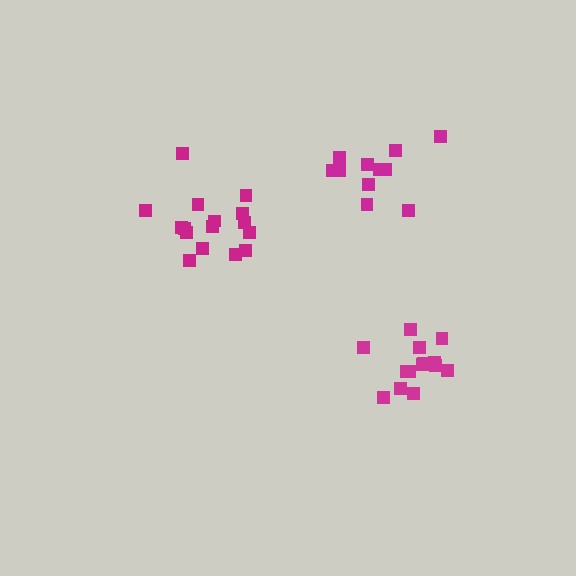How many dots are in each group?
Group 1: 14 dots, Group 2: 16 dots, Group 3: 12 dots (42 total).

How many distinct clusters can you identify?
There are 3 distinct clusters.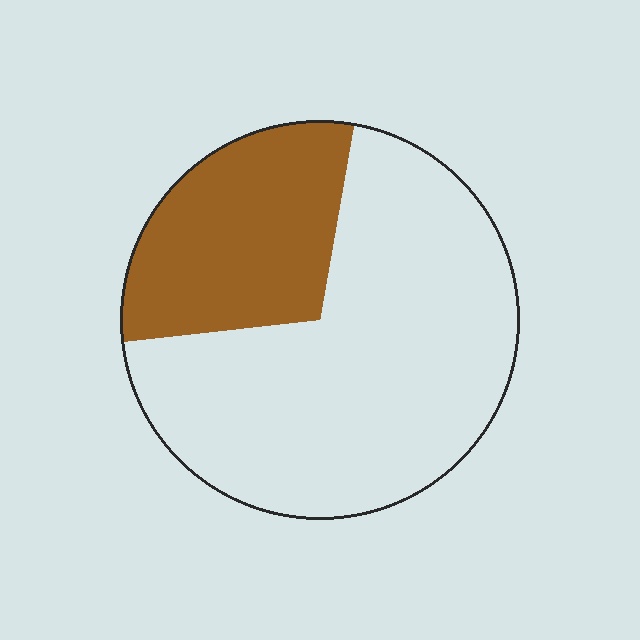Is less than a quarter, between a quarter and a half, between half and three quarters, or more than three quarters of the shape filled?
Between a quarter and a half.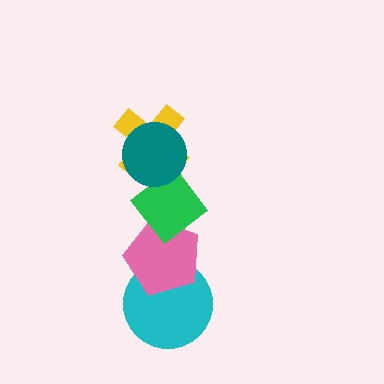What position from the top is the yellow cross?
The yellow cross is 2nd from the top.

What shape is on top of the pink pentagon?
The green diamond is on top of the pink pentagon.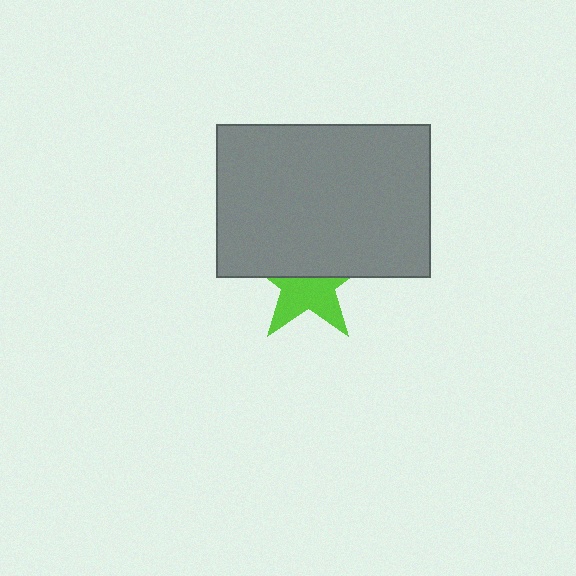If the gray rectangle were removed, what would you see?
You would see the complete lime star.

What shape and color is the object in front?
The object in front is a gray rectangle.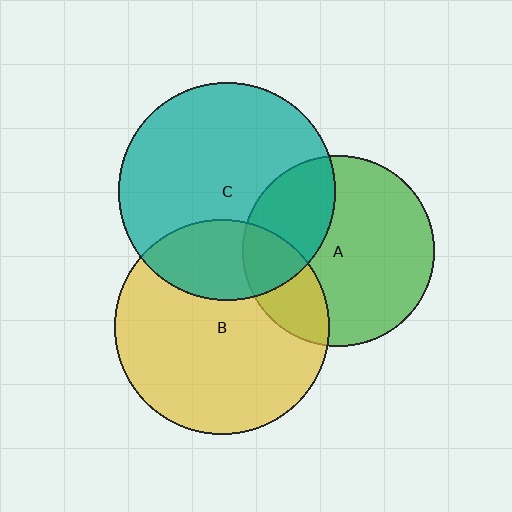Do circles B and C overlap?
Yes.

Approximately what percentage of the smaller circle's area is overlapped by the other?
Approximately 25%.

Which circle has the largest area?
Circle C (teal).